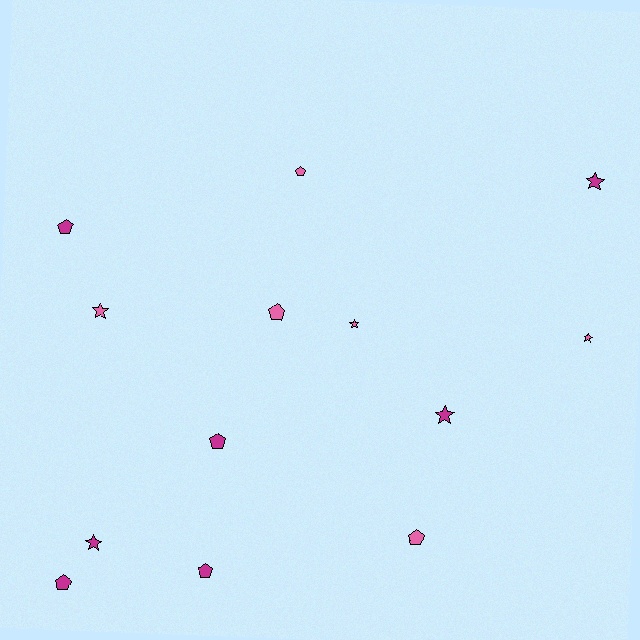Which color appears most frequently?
Magenta, with 7 objects.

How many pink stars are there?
There are 3 pink stars.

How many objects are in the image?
There are 13 objects.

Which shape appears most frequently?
Pentagon, with 7 objects.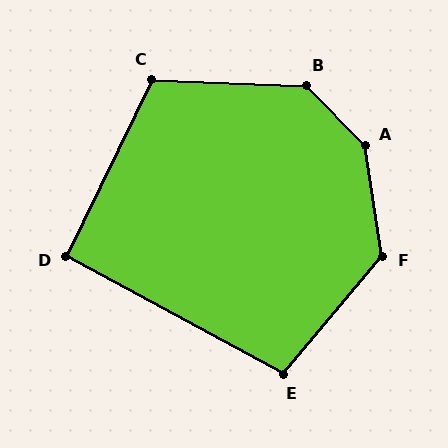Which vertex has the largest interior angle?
A, at approximately 144 degrees.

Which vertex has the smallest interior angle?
D, at approximately 93 degrees.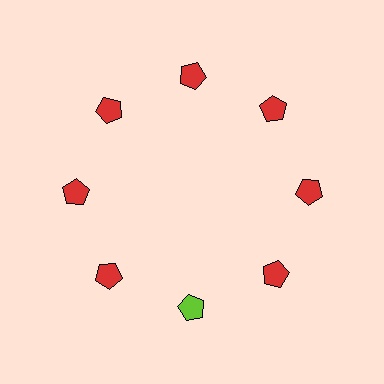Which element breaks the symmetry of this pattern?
The lime pentagon at roughly the 6 o'clock position breaks the symmetry. All other shapes are red pentagons.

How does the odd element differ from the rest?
It has a different color: lime instead of red.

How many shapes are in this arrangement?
There are 8 shapes arranged in a ring pattern.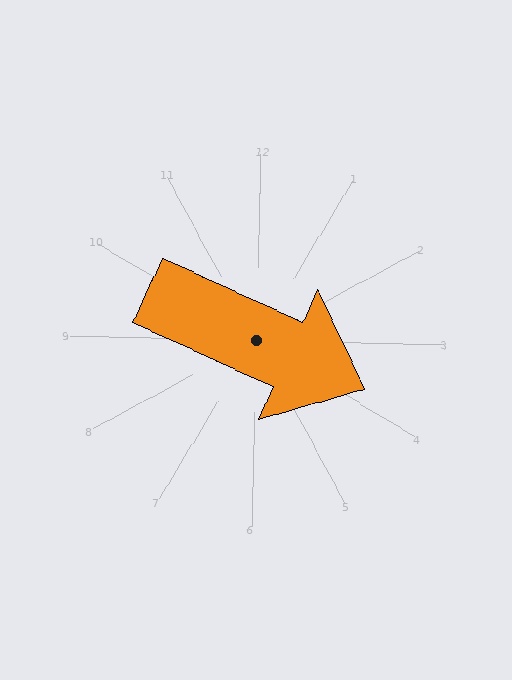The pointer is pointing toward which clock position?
Roughly 4 o'clock.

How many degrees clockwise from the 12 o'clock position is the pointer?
Approximately 113 degrees.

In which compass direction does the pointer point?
Southeast.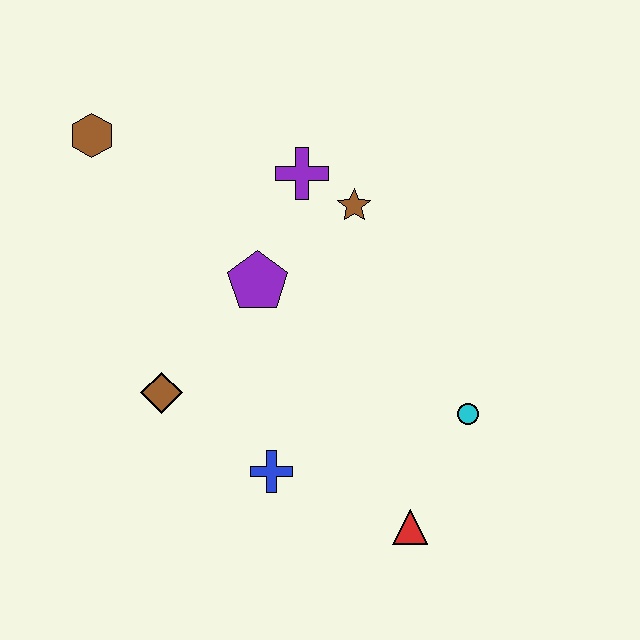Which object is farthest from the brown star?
The red triangle is farthest from the brown star.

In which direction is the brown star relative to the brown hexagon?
The brown star is to the right of the brown hexagon.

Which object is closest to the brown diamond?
The blue cross is closest to the brown diamond.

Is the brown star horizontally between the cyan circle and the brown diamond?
Yes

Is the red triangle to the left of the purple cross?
No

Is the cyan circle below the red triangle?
No